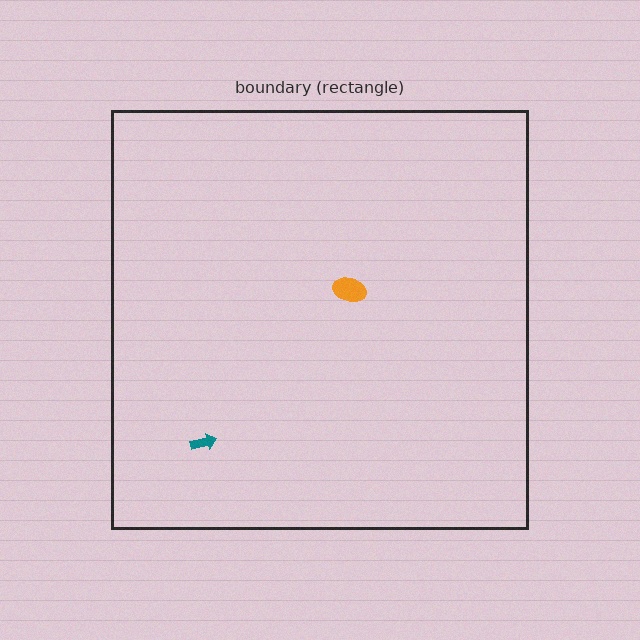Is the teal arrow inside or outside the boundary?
Inside.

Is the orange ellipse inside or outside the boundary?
Inside.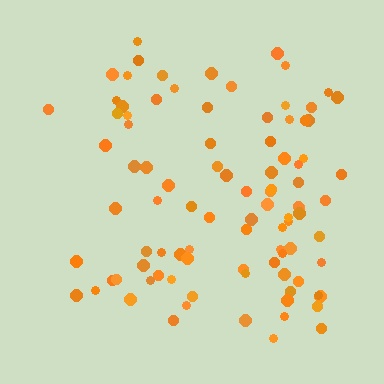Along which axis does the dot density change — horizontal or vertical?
Horizontal.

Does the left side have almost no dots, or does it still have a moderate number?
Still a moderate number, just noticeably fewer than the right.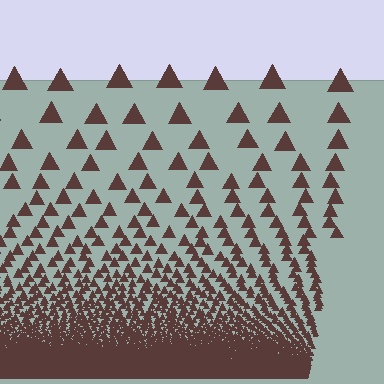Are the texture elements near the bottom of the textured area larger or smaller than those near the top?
Smaller. The gradient is inverted — elements near the bottom are smaller and denser.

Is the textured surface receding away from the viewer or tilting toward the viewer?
The surface appears to tilt toward the viewer. Texture elements get larger and sparser toward the top.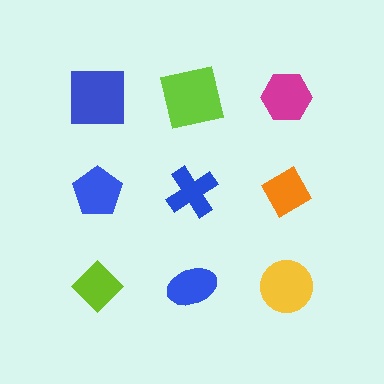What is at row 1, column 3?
A magenta hexagon.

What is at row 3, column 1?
A lime diamond.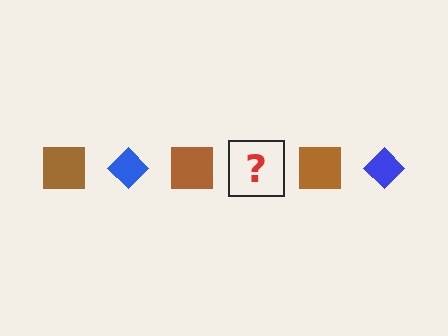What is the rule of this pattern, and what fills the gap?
The rule is that the pattern alternates between brown square and blue diamond. The gap should be filled with a blue diamond.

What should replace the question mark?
The question mark should be replaced with a blue diamond.